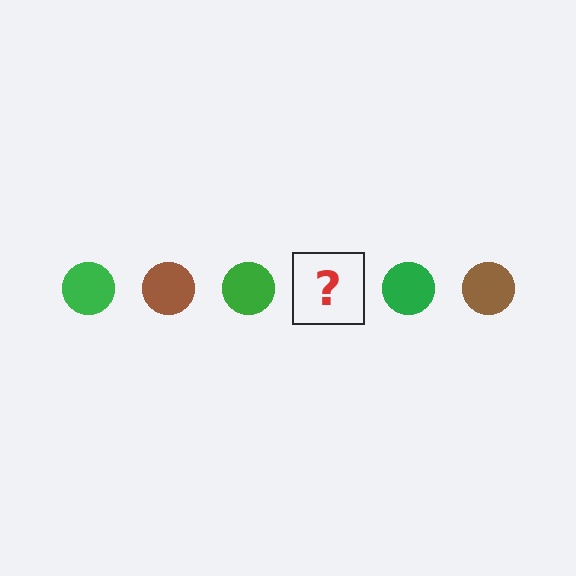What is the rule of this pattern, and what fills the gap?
The rule is that the pattern cycles through green, brown circles. The gap should be filled with a brown circle.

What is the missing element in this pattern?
The missing element is a brown circle.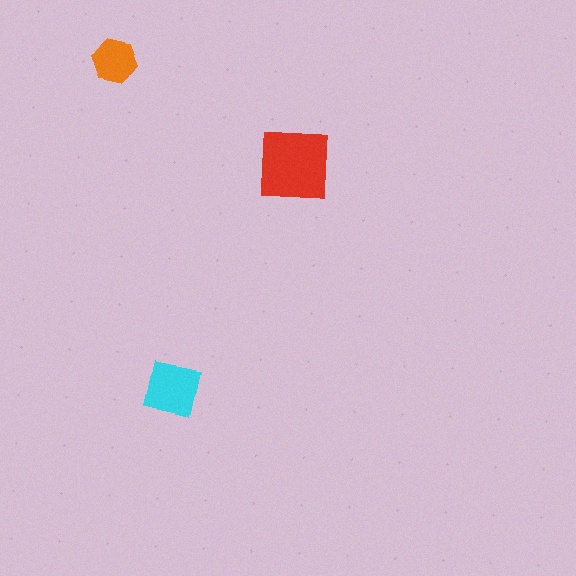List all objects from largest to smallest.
The red square, the cyan square, the orange hexagon.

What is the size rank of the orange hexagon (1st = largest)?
3rd.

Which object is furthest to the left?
The orange hexagon is leftmost.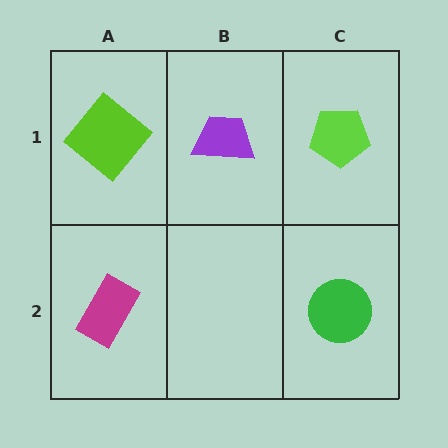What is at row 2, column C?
A green circle.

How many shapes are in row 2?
2 shapes.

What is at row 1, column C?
A lime pentagon.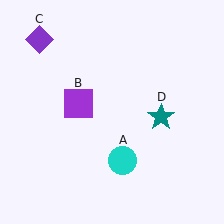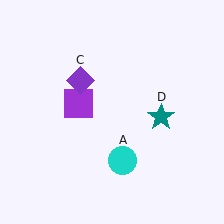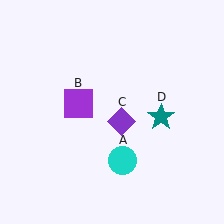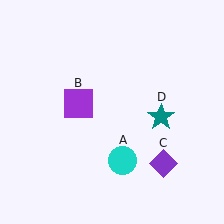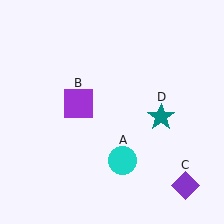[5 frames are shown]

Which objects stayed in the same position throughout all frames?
Cyan circle (object A) and purple square (object B) and teal star (object D) remained stationary.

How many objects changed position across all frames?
1 object changed position: purple diamond (object C).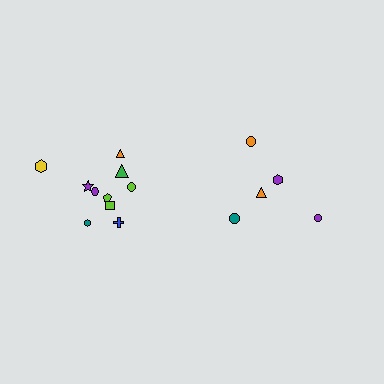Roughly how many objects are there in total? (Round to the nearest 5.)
Roughly 15 objects in total.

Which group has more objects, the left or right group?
The left group.